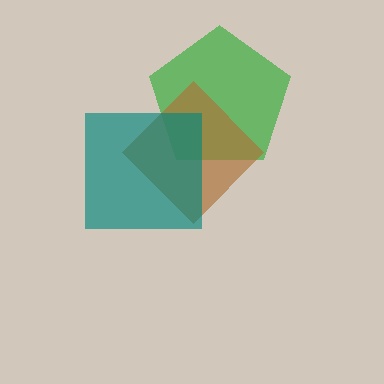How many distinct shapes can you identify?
There are 3 distinct shapes: a green pentagon, a brown diamond, a teal square.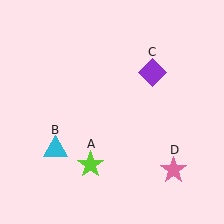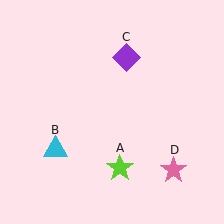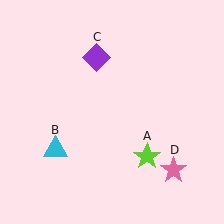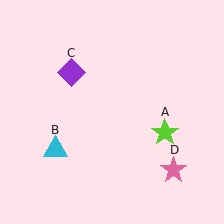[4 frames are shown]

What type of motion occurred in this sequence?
The lime star (object A), purple diamond (object C) rotated counterclockwise around the center of the scene.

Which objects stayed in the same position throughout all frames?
Cyan triangle (object B) and pink star (object D) remained stationary.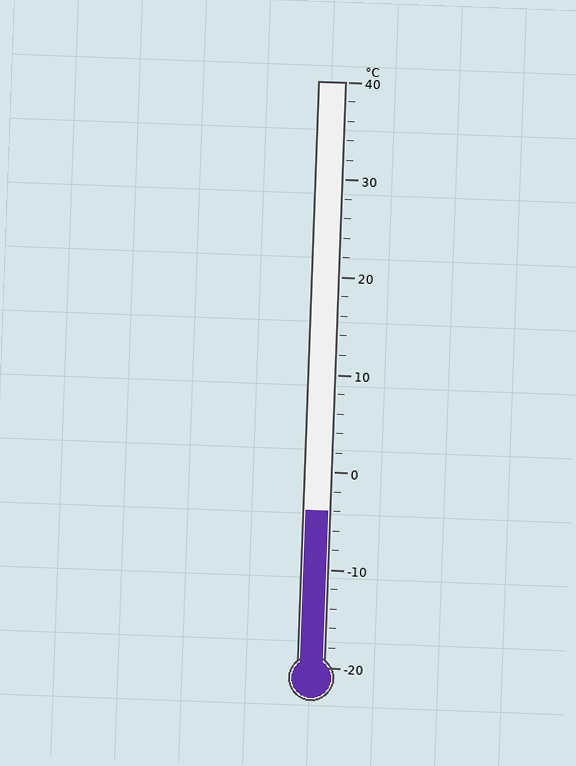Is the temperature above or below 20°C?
The temperature is below 20°C.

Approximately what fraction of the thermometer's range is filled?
The thermometer is filled to approximately 25% of its range.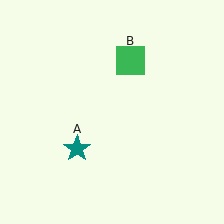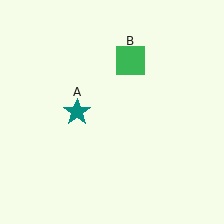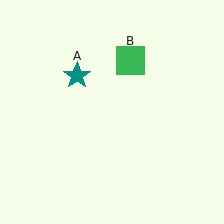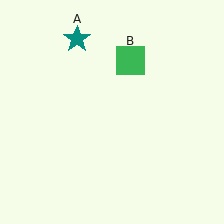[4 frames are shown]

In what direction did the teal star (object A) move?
The teal star (object A) moved up.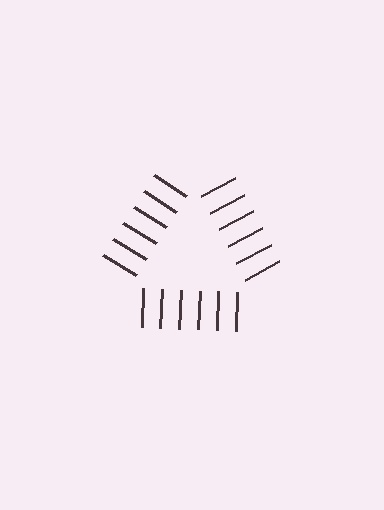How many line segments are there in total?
18 — 6 along each of the 3 edges.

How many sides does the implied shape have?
3 sides — the line-ends trace a triangle.